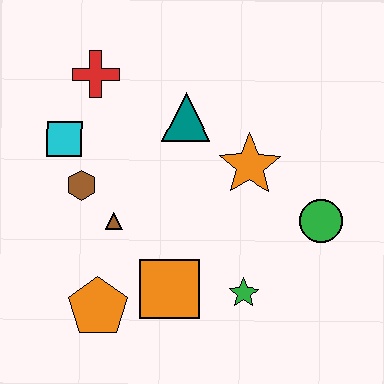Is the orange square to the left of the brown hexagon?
No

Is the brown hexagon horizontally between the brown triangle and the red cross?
No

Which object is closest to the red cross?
The cyan square is closest to the red cross.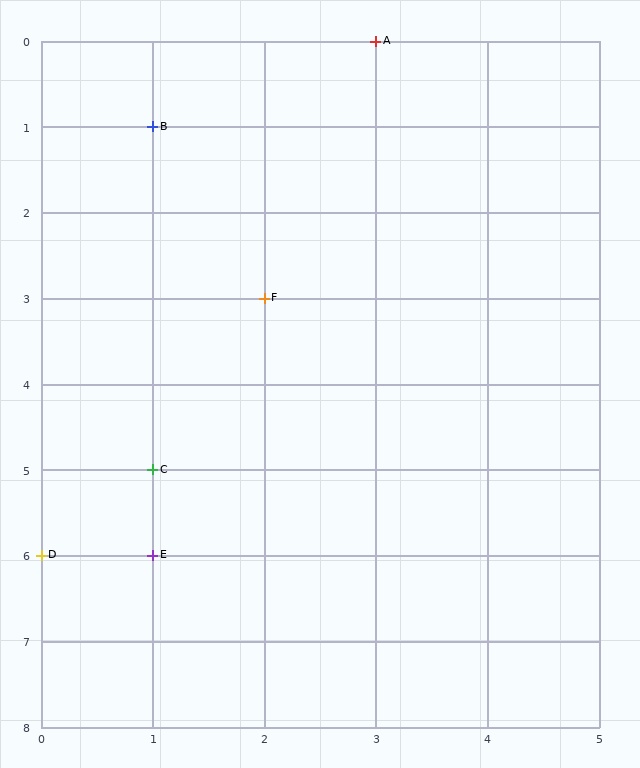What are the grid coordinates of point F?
Point F is at grid coordinates (2, 3).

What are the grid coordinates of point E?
Point E is at grid coordinates (1, 6).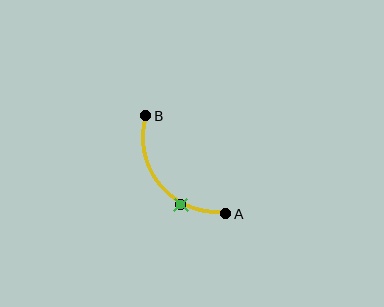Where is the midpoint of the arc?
The arc midpoint is the point on the curve farthest from the straight line joining A and B. It sits below and to the left of that line.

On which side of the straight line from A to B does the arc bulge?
The arc bulges below and to the left of the straight line connecting A and B.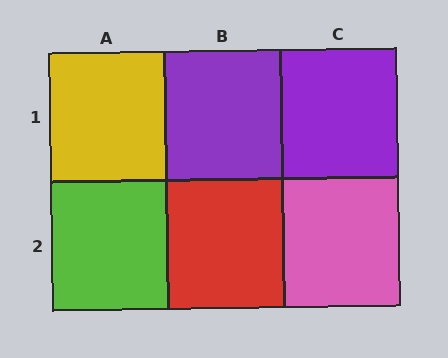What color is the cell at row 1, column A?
Yellow.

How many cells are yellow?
1 cell is yellow.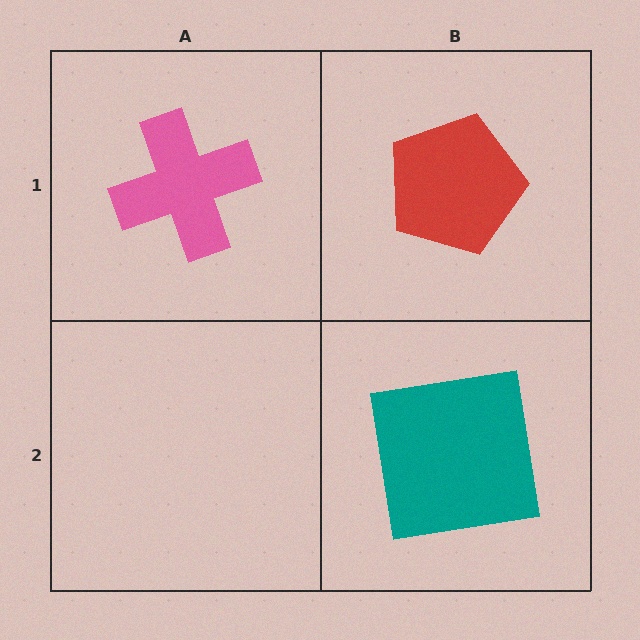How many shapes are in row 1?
2 shapes.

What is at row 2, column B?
A teal square.